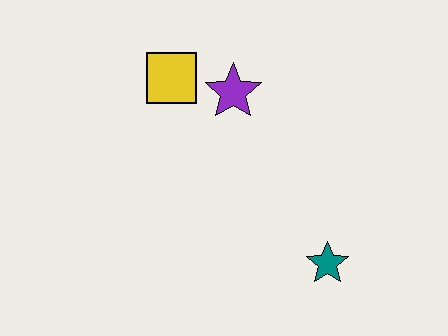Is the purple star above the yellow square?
No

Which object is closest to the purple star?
The yellow square is closest to the purple star.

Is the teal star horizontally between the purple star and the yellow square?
No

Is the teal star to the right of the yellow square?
Yes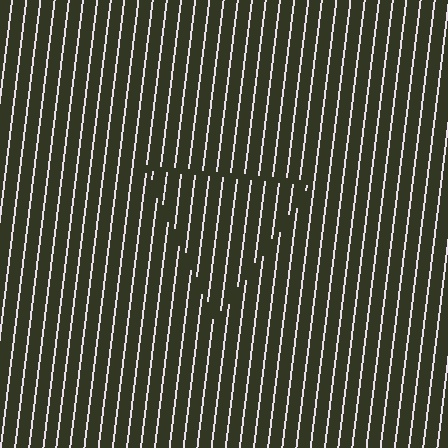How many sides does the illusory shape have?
3 sides — the line-ends trace a triangle.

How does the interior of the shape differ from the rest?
The interior of the shape contains the same grating, shifted by half a period — the contour is defined by the phase discontinuity where line-ends from the inner and outer gratings abut.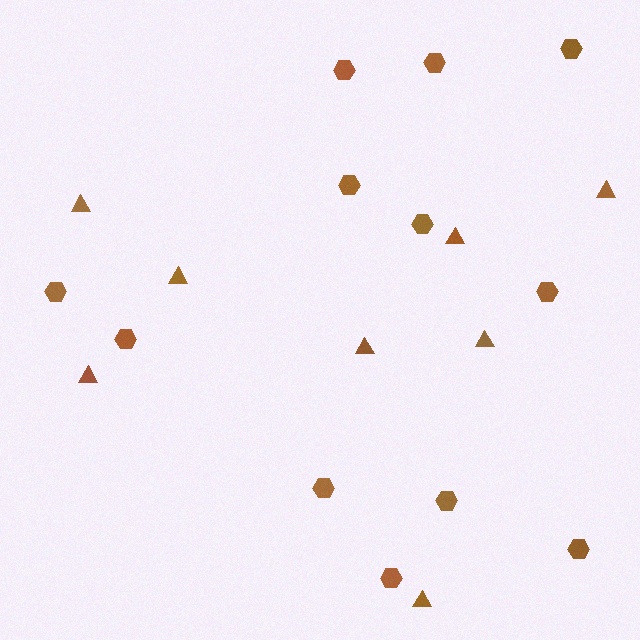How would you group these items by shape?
There are 2 groups: one group of hexagons (12) and one group of triangles (8).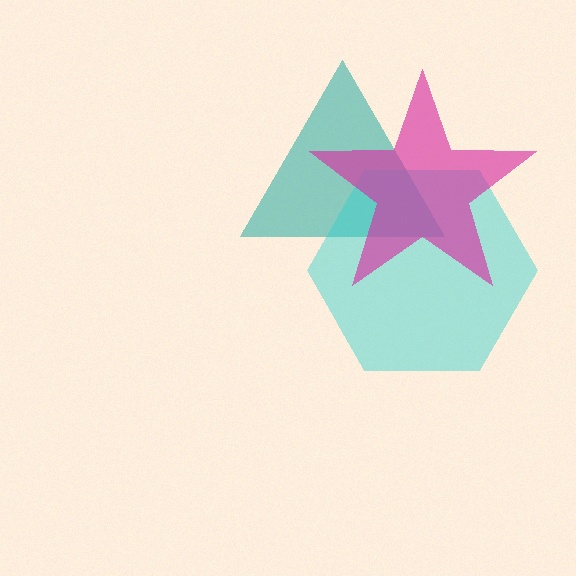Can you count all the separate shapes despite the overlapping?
Yes, there are 3 separate shapes.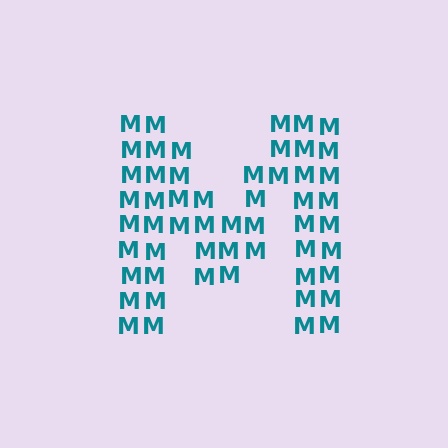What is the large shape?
The large shape is the letter M.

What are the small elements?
The small elements are letter M's.